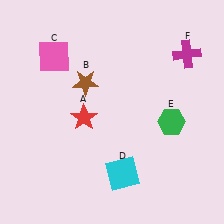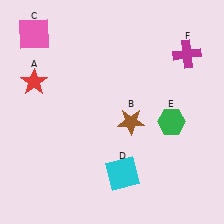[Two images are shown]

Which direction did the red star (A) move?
The red star (A) moved left.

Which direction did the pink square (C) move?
The pink square (C) moved up.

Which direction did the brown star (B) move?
The brown star (B) moved right.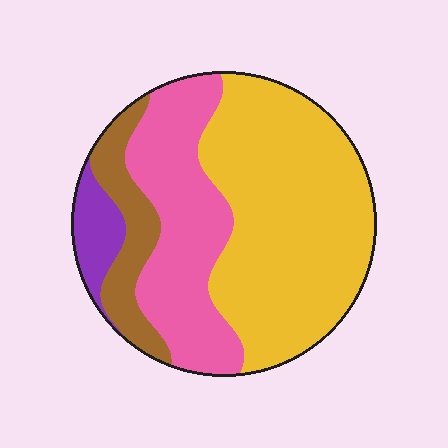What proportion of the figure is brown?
Brown covers about 10% of the figure.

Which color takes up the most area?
Yellow, at roughly 50%.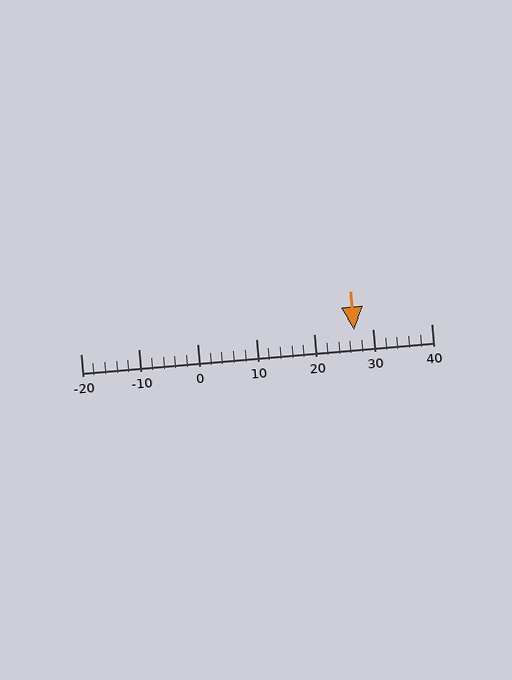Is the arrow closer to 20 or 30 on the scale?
The arrow is closer to 30.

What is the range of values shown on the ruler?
The ruler shows values from -20 to 40.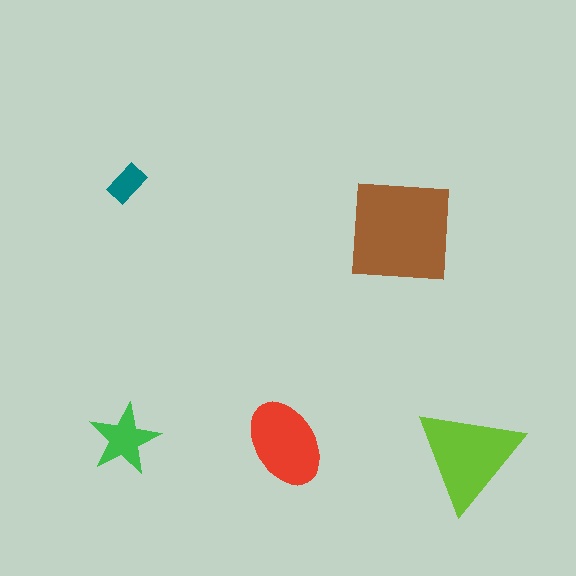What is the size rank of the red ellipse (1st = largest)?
3rd.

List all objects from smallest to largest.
The teal rectangle, the green star, the red ellipse, the lime triangle, the brown square.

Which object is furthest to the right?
The lime triangle is rightmost.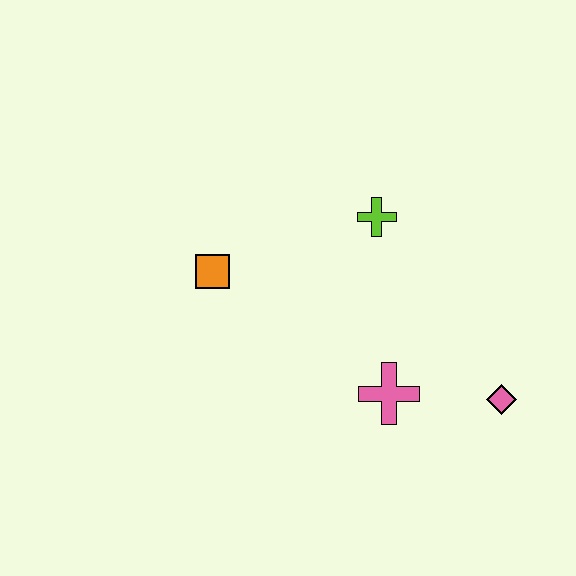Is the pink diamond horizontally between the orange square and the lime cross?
No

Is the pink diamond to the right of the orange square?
Yes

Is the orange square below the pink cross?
No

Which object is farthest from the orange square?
The pink diamond is farthest from the orange square.